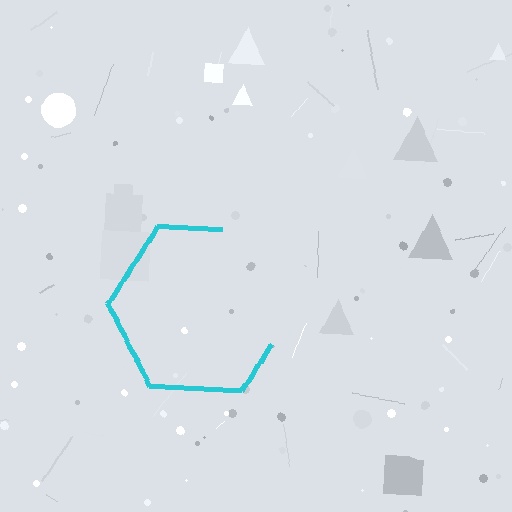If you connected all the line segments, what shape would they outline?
They would outline a hexagon.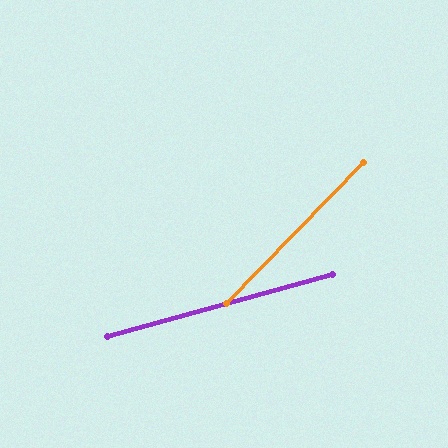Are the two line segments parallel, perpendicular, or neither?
Neither parallel nor perpendicular — they differ by about 30°.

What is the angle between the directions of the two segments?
Approximately 30 degrees.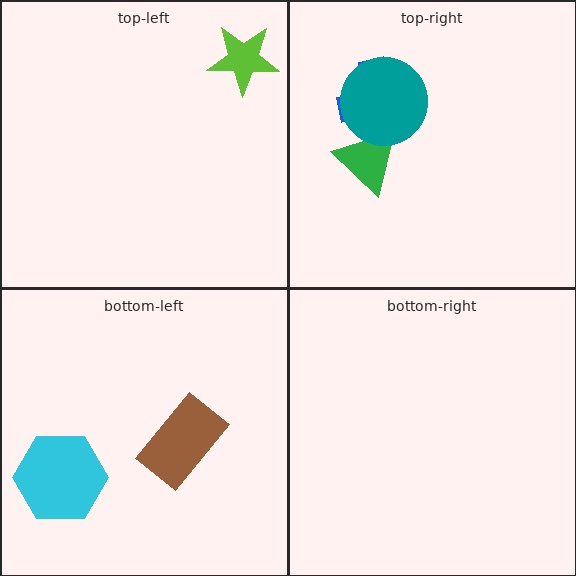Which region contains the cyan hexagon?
The bottom-left region.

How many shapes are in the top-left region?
1.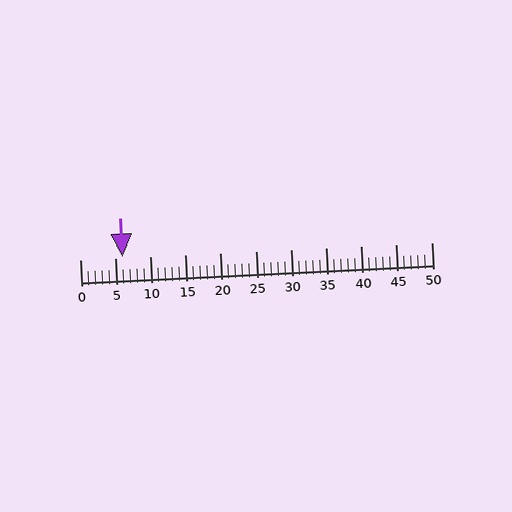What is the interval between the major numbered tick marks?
The major tick marks are spaced 5 units apart.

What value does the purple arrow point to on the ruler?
The purple arrow points to approximately 6.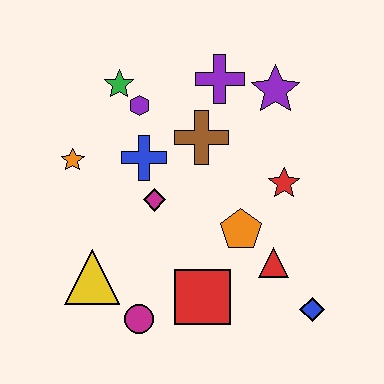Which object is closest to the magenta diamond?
The blue cross is closest to the magenta diamond.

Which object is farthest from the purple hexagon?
The blue diamond is farthest from the purple hexagon.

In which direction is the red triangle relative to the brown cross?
The red triangle is below the brown cross.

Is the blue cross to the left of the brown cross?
Yes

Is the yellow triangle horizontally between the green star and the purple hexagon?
No